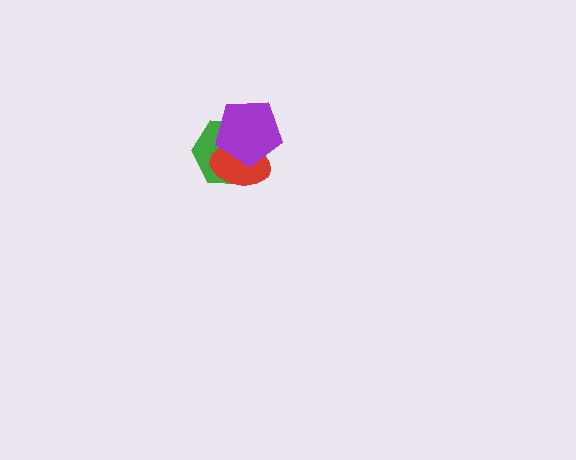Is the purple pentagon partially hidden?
No, no other shape covers it.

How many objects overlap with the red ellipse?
2 objects overlap with the red ellipse.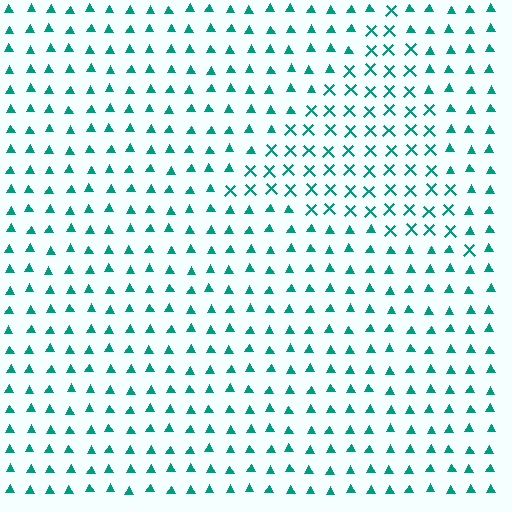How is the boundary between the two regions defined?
The boundary is defined by a change in element shape: X marks inside vs. triangles outside. All elements share the same color and spacing.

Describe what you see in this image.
The image is filled with small teal elements arranged in a uniform grid. A triangle-shaped region contains X marks, while the surrounding area contains triangles. The boundary is defined purely by the change in element shape.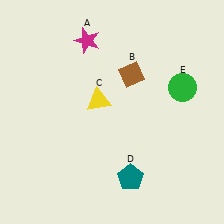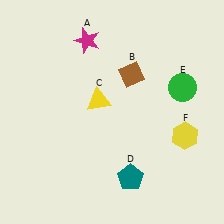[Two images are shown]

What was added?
A yellow hexagon (F) was added in Image 2.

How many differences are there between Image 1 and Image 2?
There is 1 difference between the two images.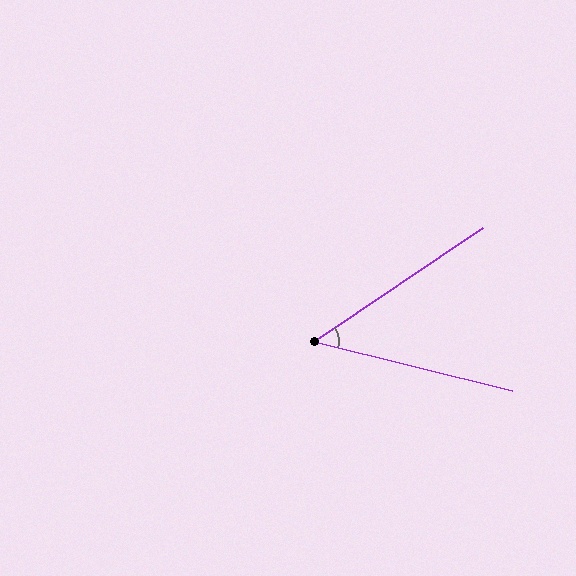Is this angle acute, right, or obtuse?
It is acute.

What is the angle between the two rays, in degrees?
Approximately 48 degrees.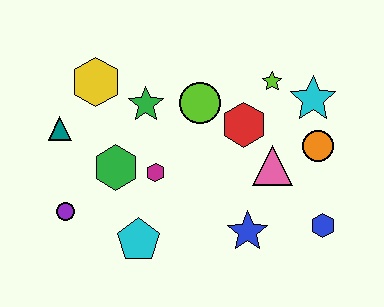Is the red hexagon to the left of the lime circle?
No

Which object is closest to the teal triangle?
The yellow hexagon is closest to the teal triangle.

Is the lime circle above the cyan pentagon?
Yes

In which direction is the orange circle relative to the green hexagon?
The orange circle is to the right of the green hexagon.